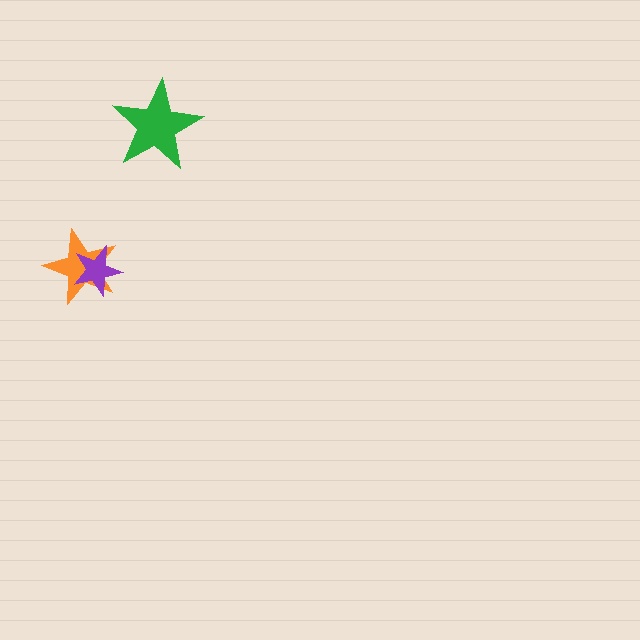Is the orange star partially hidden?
Yes, it is partially covered by another shape.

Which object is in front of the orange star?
The purple star is in front of the orange star.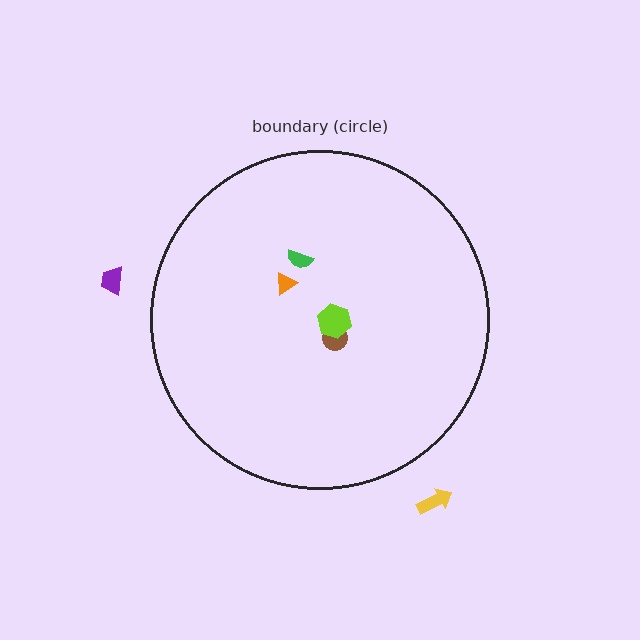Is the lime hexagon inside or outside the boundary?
Inside.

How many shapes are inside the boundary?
4 inside, 2 outside.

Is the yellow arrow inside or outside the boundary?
Outside.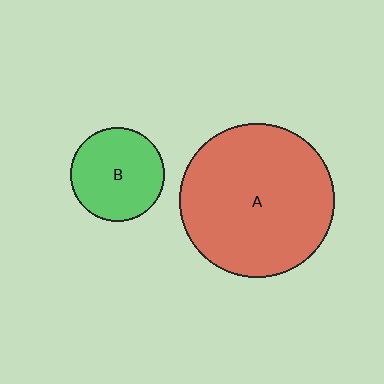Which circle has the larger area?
Circle A (red).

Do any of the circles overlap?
No, none of the circles overlap.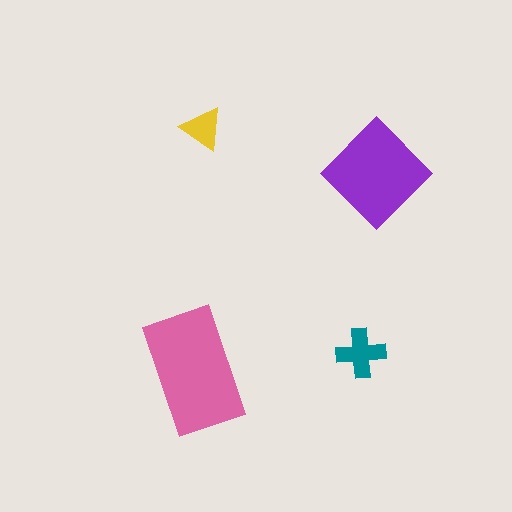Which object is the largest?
The pink rectangle.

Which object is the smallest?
The yellow triangle.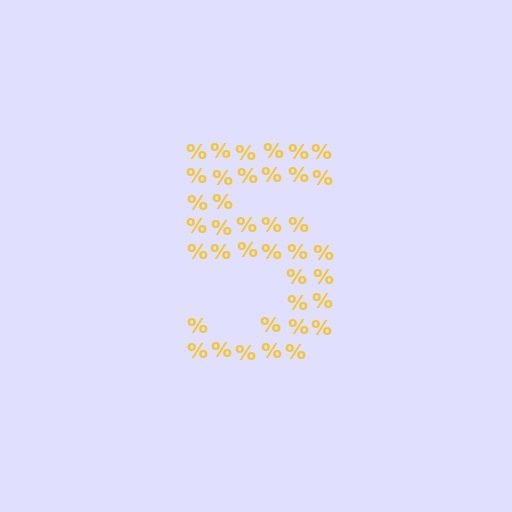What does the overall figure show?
The overall figure shows the digit 5.